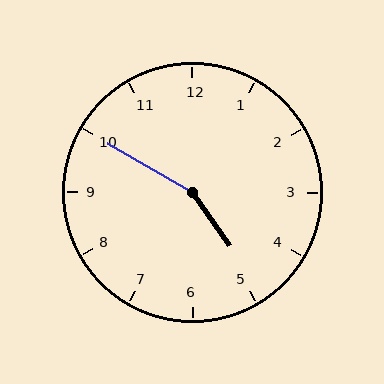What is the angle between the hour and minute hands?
Approximately 155 degrees.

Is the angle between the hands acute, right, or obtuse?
It is obtuse.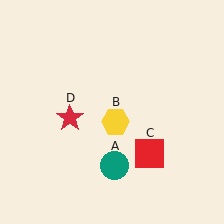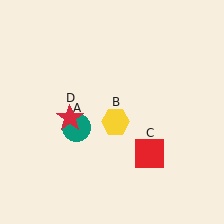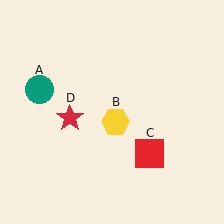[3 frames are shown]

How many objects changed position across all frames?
1 object changed position: teal circle (object A).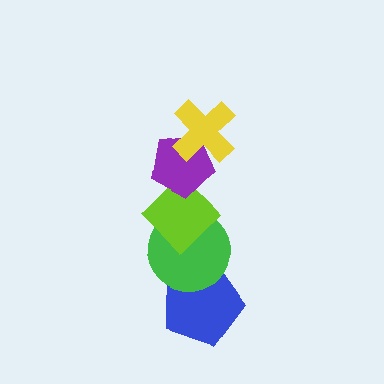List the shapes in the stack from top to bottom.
From top to bottom: the yellow cross, the purple pentagon, the lime diamond, the green circle, the blue pentagon.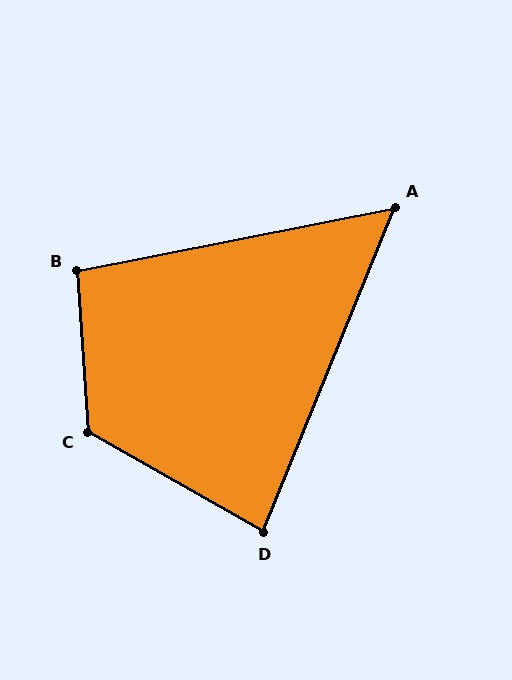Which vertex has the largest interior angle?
C, at approximately 123 degrees.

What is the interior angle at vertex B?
Approximately 97 degrees (obtuse).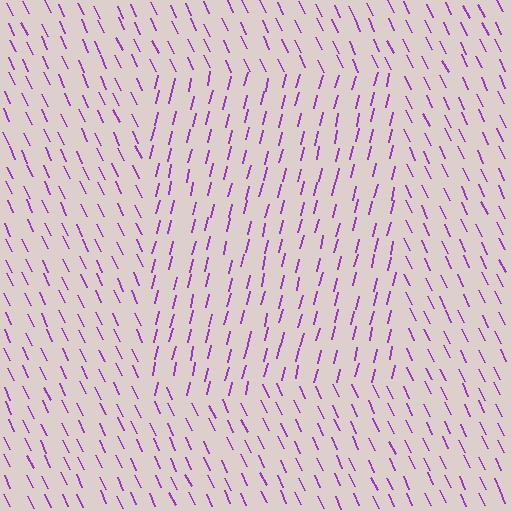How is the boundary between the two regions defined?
The boundary is defined purely by a change in line orientation (approximately 38 degrees difference). All lines are the same color and thickness.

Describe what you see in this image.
The image is filled with small purple line segments. A rectangle region in the image has lines oriented differently from the surrounding lines, creating a visible texture boundary.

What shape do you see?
I see a rectangle.